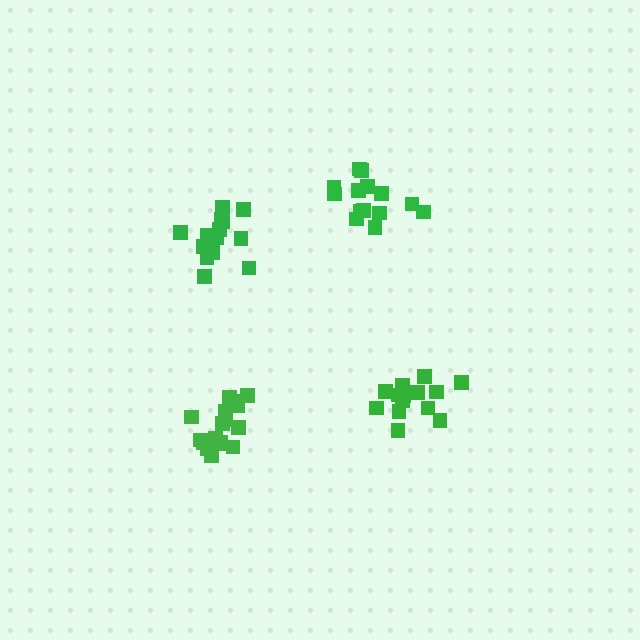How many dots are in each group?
Group 1: 16 dots, Group 2: 17 dots, Group 3: 14 dots, Group 4: 14 dots (61 total).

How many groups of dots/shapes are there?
There are 4 groups.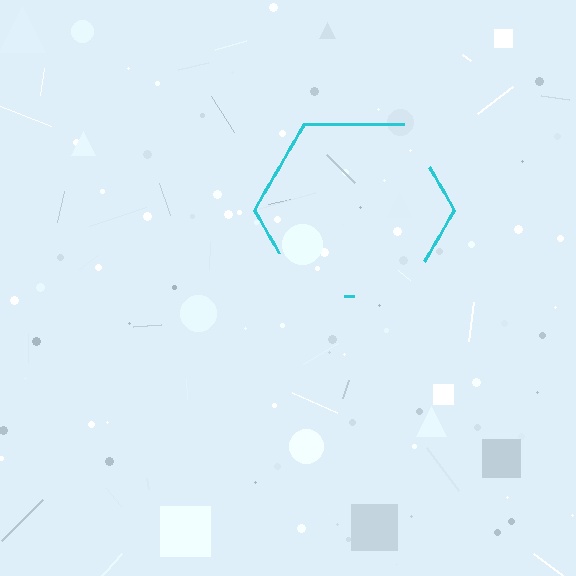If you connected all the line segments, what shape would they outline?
They would outline a hexagon.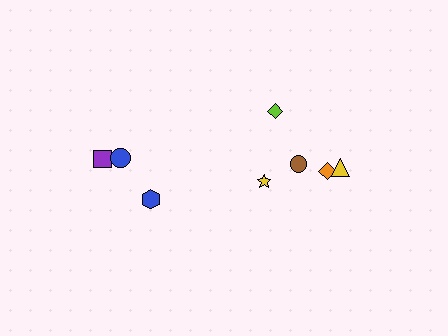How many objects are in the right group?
There are 5 objects.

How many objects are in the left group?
There are 3 objects.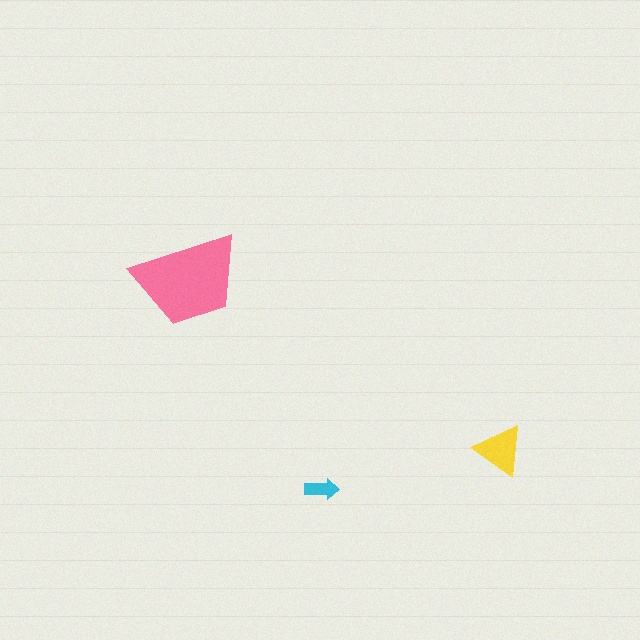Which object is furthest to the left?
The pink trapezoid is leftmost.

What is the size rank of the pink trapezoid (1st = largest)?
1st.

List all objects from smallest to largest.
The cyan arrow, the yellow triangle, the pink trapezoid.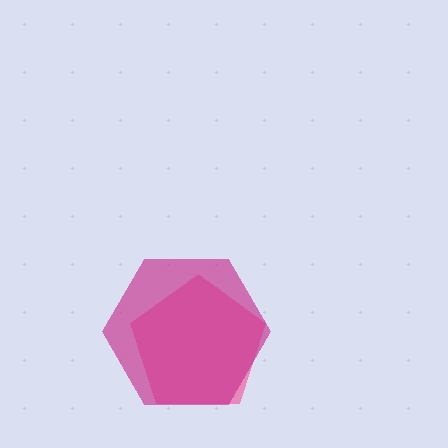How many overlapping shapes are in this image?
There are 2 overlapping shapes in the image.